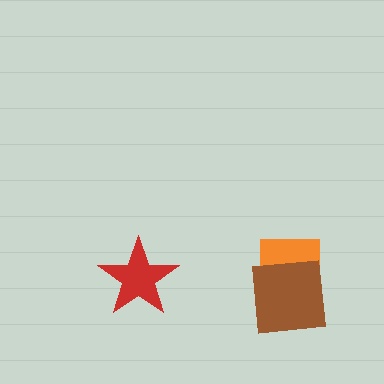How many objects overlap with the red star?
0 objects overlap with the red star.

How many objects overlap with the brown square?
1 object overlaps with the brown square.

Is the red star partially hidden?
No, no other shape covers it.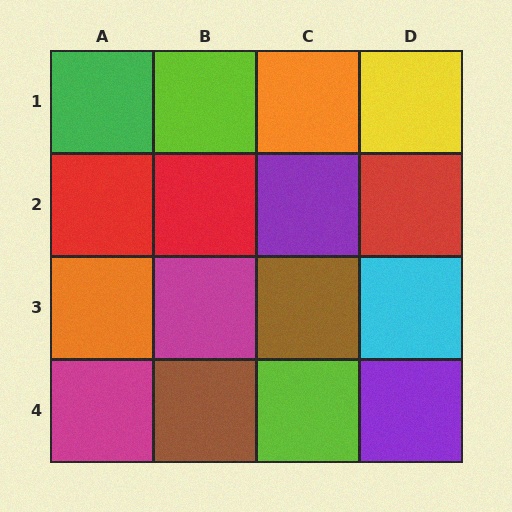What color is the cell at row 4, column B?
Brown.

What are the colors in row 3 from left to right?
Orange, magenta, brown, cyan.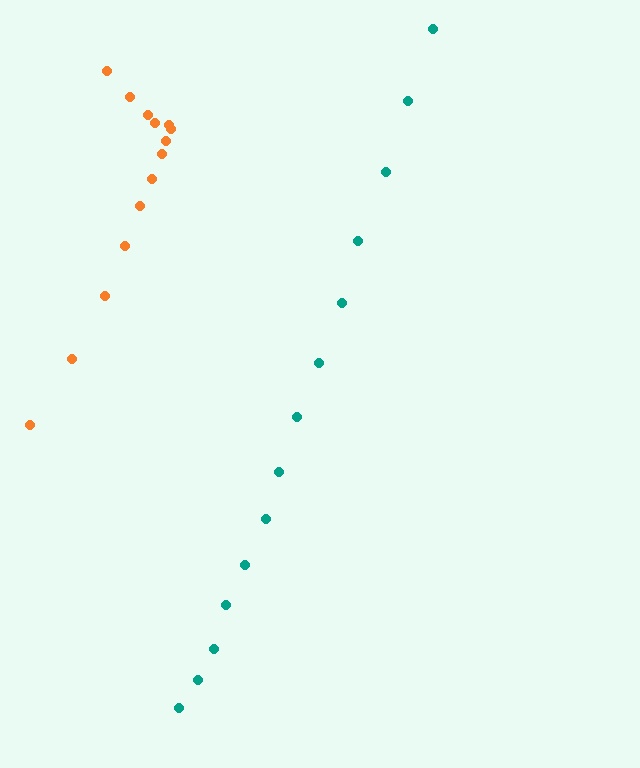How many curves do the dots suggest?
There are 2 distinct paths.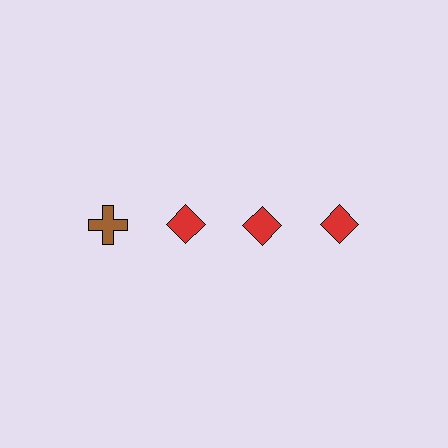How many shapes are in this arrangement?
There are 4 shapes arranged in a grid pattern.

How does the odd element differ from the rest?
It differs in both color (brown instead of red) and shape (cross instead of diamond).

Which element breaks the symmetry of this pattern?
The brown cross in the top row, leftmost column breaks the symmetry. All other shapes are red diamonds.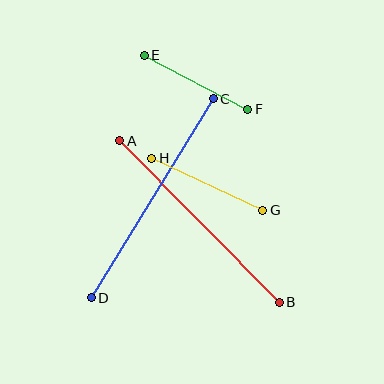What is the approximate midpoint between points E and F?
The midpoint is at approximately (196, 82) pixels.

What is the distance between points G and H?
The distance is approximately 123 pixels.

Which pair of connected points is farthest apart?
Points C and D are farthest apart.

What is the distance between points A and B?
The distance is approximately 227 pixels.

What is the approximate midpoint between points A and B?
The midpoint is at approximately (199, 221) pixels.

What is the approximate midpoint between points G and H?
The midpoint is at approximately (207, 184) pixels.